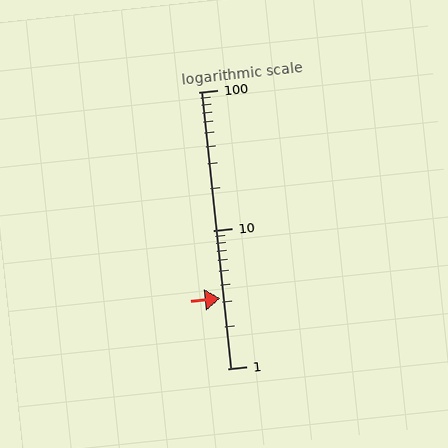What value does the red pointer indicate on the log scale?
The pointer indicates approximately 3.2.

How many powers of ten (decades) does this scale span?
The scale spans 2 decades, from 1 to 100.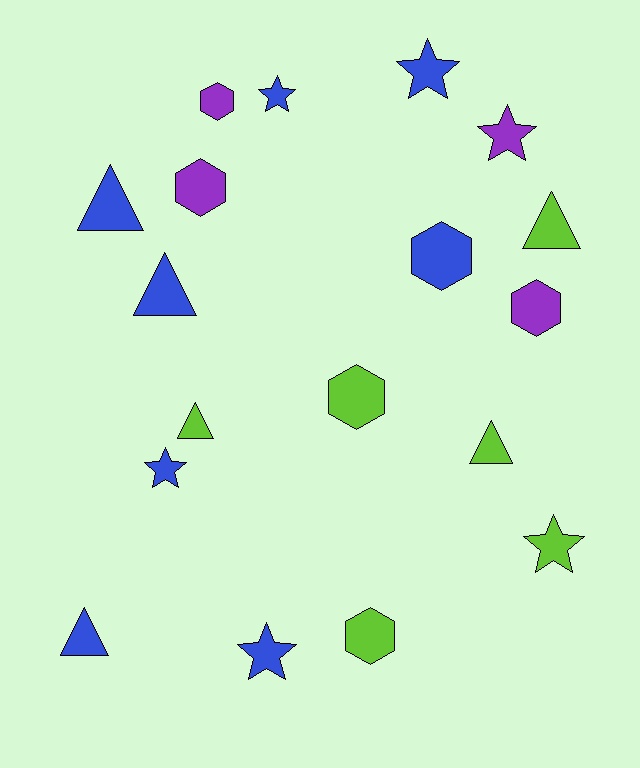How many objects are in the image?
There are 18 objects.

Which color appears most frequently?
Blue, with 8 objects.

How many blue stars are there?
There are 4 blue stars.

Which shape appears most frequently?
Star, with 6 objects.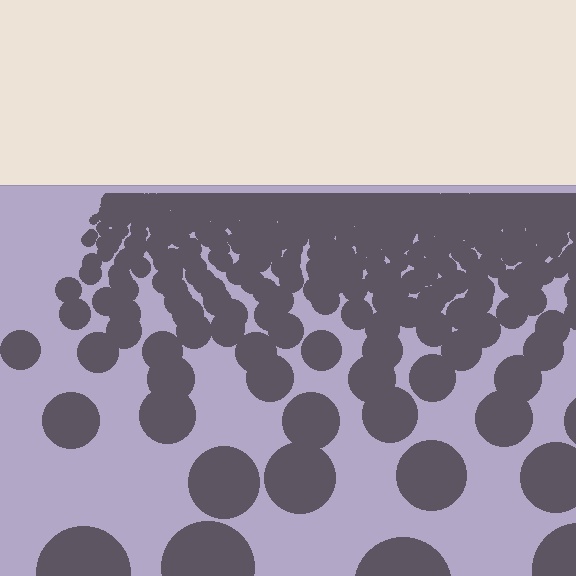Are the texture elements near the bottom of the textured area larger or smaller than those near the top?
Larger. Near the bottom, elements are closer to the viewer and appear at a bigger on-screen size.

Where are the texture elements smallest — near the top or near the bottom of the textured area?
Near the top.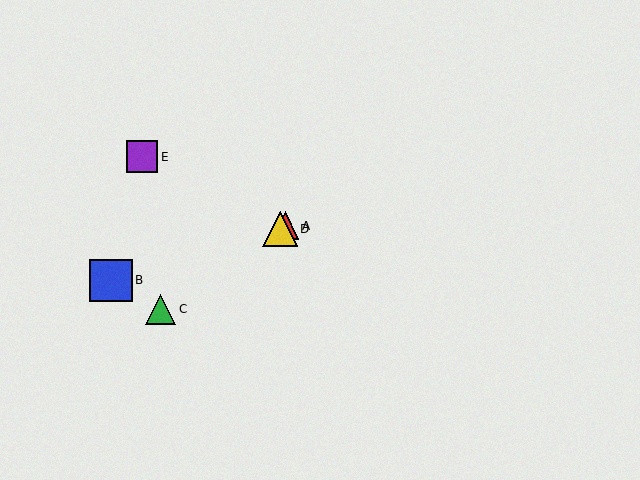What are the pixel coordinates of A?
Object A is at (285, 226).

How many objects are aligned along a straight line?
3 objects (A, C, D) are aligned along a straight line.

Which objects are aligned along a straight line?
Objects A, C, D are aligned along a straight line.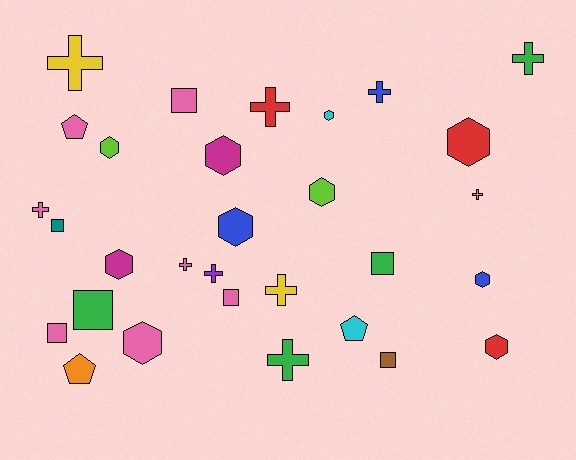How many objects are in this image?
There are 30 objects.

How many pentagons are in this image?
There are 3 pentagons.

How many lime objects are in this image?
There are 2 lime objects.